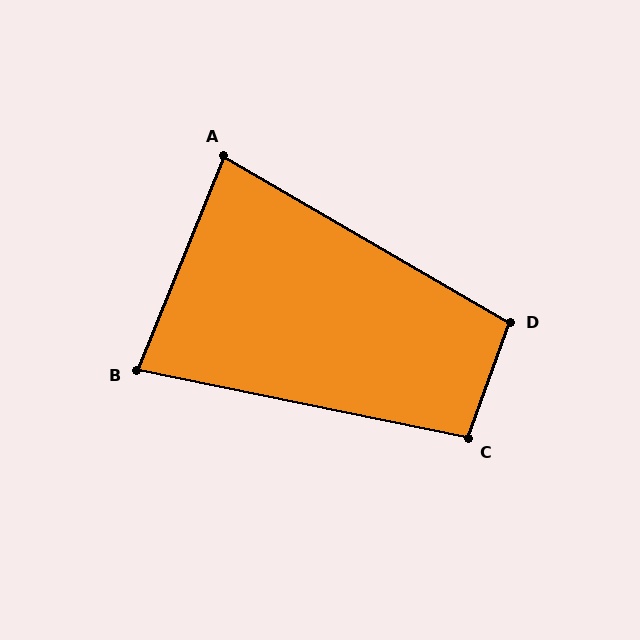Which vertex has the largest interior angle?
D, at approximately 100 degrees.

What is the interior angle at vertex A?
Approximately 82 degrees (acute).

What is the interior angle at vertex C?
Approximately 98 degrees (obtuse).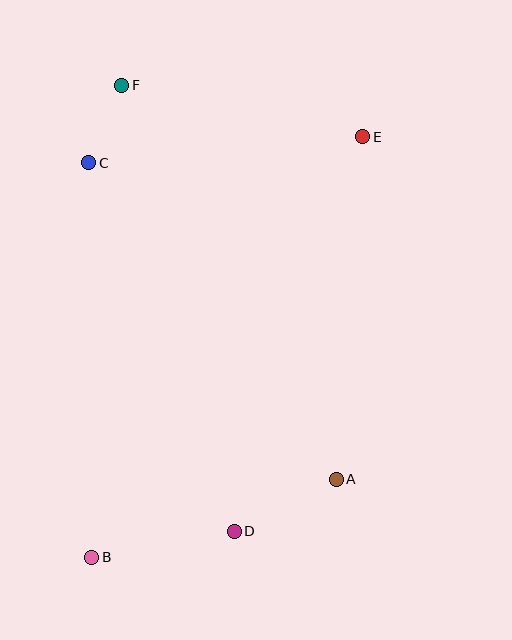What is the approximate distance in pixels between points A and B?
The distance between A and B is approximately 257 pixels.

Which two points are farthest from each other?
Points B and E are farthest from each other.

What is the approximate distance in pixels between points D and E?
The distance between D and E is approximately 415 pixels.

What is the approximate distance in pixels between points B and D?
The distance between B and D is approximately 145 pixels.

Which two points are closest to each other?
Points C and F are closest to each other.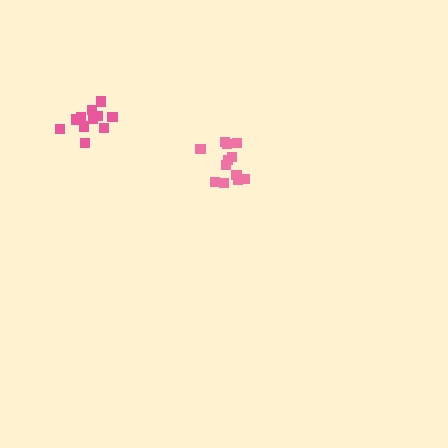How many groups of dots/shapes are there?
There are 2 groups.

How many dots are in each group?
Group 1: 12 dots, Group 2: 12 dots (24 total).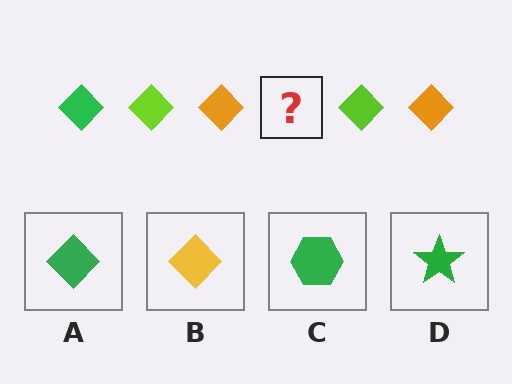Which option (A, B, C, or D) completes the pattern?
A.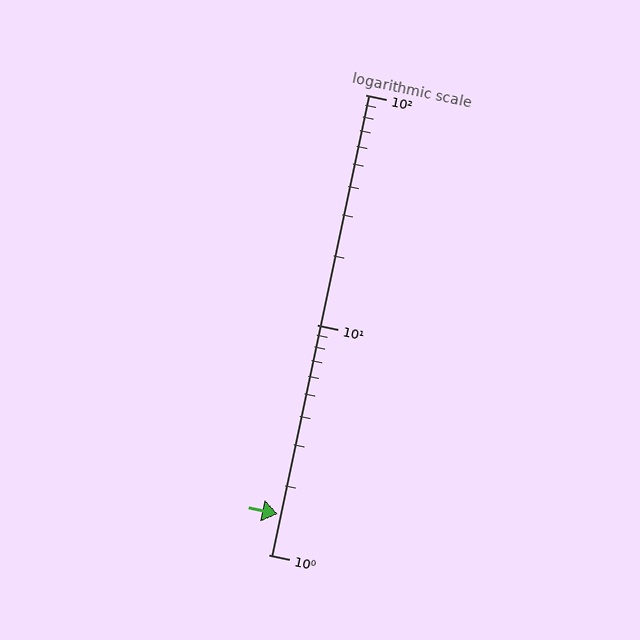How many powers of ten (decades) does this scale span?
The scale spans 2 decades, from 1 to 100.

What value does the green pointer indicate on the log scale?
The pointer indicates approximately 1.5.